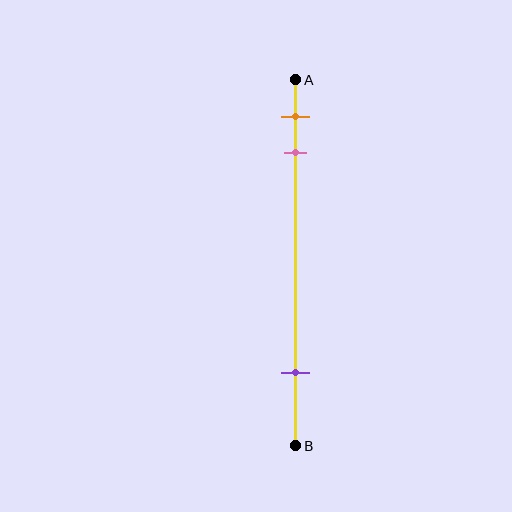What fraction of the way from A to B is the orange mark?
The orange mark is approximately 10% (0.1) of the way from A to B.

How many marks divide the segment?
There are 3 marks dividing the segment.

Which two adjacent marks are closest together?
The orange and pink marks are the closest adjacent pair.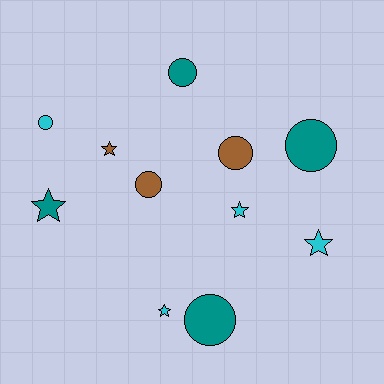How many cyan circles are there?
There is 1 cyan circle.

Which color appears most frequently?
Teal, with 4 objects.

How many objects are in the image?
There are 11 objects.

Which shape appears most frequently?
Circle, with 6 objects.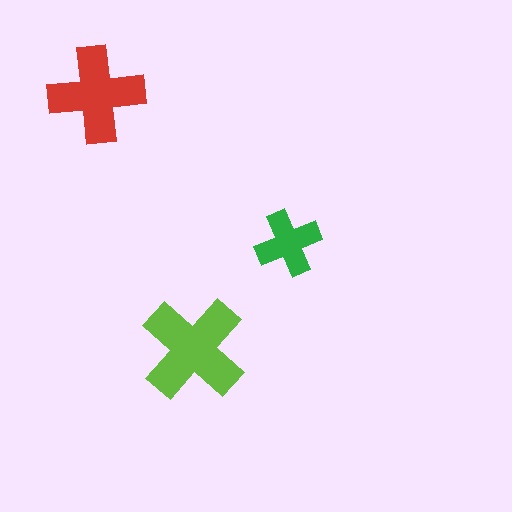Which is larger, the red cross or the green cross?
The red one.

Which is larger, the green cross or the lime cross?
The lime one.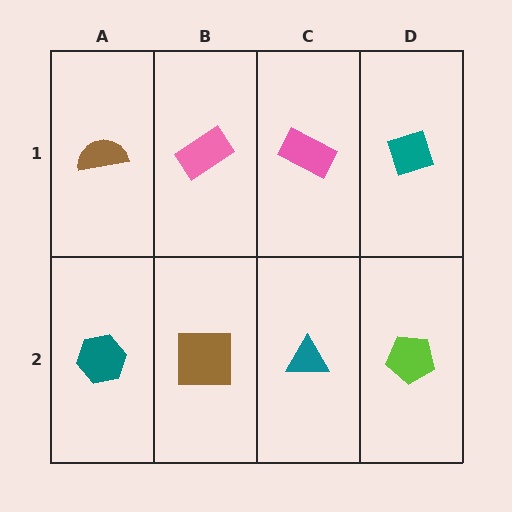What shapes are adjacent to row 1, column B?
A brown square (row 2, column B), a brown semicircle (row 1, column A), a pink rectangle (row 1, column C).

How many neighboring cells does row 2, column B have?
3.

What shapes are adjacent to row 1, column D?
A lime pentagon (row 2, column D), a pink rectangle (row 1, column C).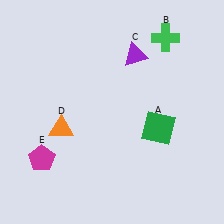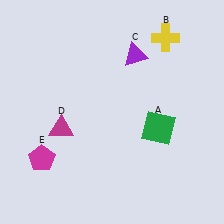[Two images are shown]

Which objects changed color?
B changed from green to yellow. D changed from orange to magenta.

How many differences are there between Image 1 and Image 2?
There are 2 differences between the two images.